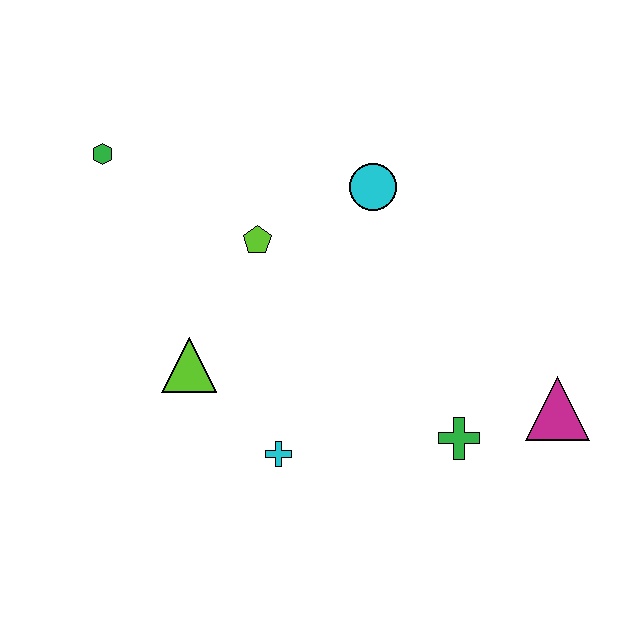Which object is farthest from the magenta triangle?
The green hexagon is farthest from the magenta triangle.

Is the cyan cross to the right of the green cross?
No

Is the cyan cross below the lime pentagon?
Yes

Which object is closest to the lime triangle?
The cyan cross is closest to the lime triangle.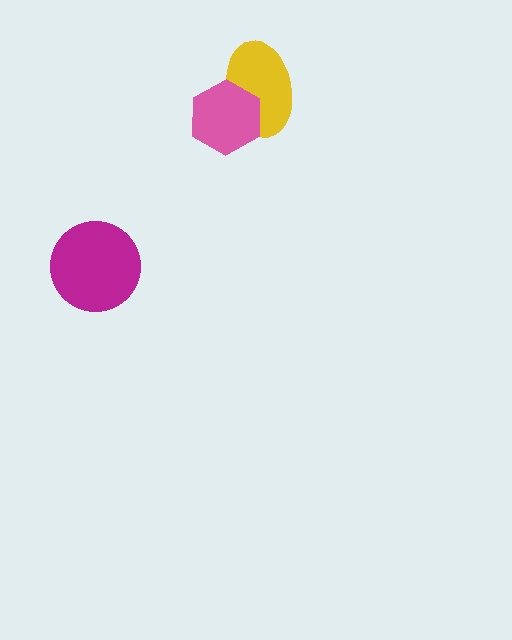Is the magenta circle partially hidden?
No, no other shape covers it.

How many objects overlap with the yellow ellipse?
1 object overlaps with the yellow ellipse.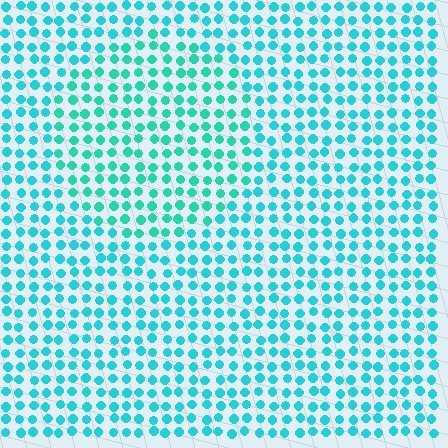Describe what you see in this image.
The image is filled with small cyan elements in a uniform arrangement. A circle-shaped region is visible where the elements are tinted to a slightly different hue, forming a subtle color boundary.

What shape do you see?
I see a circle.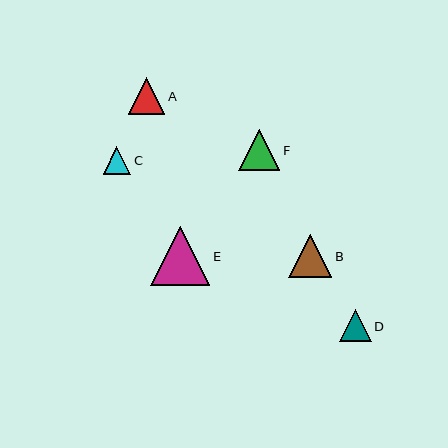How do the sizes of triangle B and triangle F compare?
Triangle B and triangle F are approximately the same size.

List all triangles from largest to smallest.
From largest to smallest: E, B, F, A, D, C.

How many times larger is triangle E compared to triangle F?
Triangle E is approximately 1.4 times the size of triangle F.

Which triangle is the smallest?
Triangle C is the smallest with a size of approximately 28 pixels.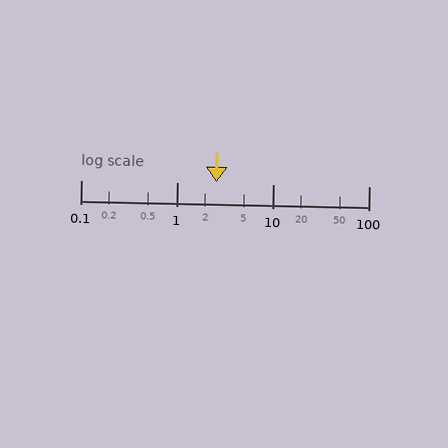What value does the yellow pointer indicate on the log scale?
The pointer indicates approximately 2.6.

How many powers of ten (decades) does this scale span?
The scale spans 3 decades, from 0.1 to 100.